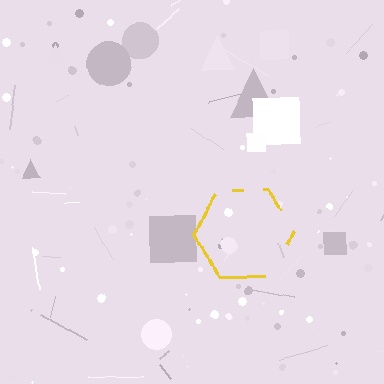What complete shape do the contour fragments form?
The contour fragments form a hexagon.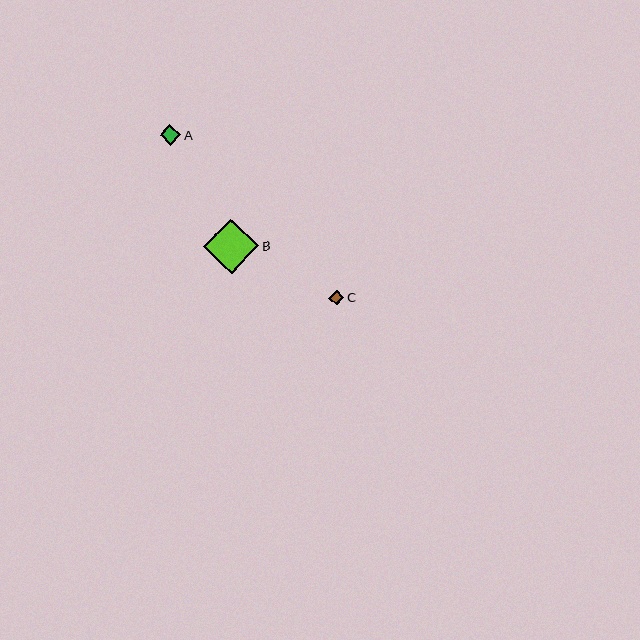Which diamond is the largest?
Diamond B is the largest with a size of approximately 55 pixels.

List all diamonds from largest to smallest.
From largest to smallest: B, A, C.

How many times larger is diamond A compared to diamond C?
Diamond A is approximately 1.4 times the size of diamond C.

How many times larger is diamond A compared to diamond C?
Diamond A is approximately 1.4 times the size of diamond C.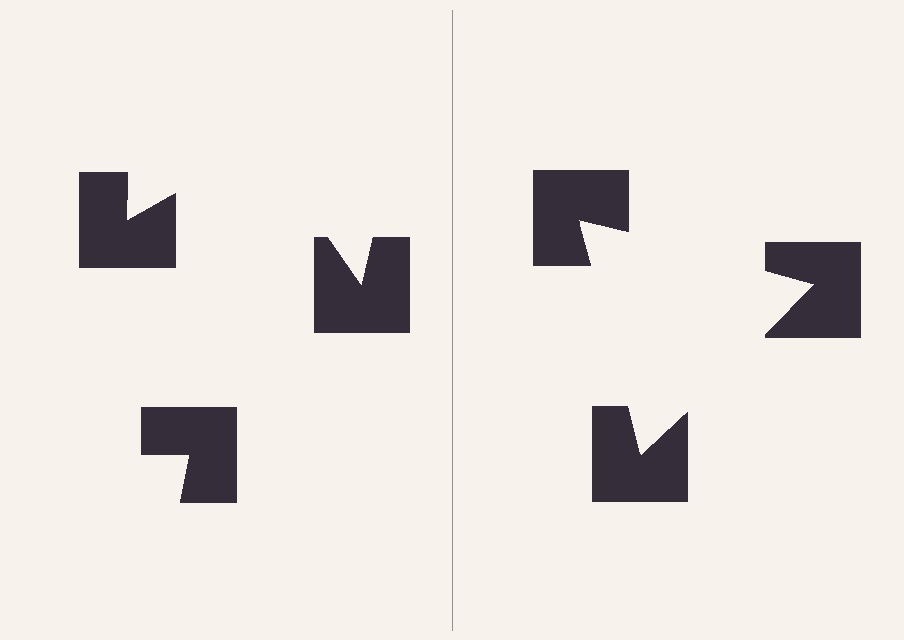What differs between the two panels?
The notched squares are positioned identically on both sides; only the wedge orientations differ. On the right they align to a triangle; on the left they are misaligned.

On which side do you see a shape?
An illusory triangle appears on the right side. On the left side the wedge cuts are rotated, so no coherent shape forms.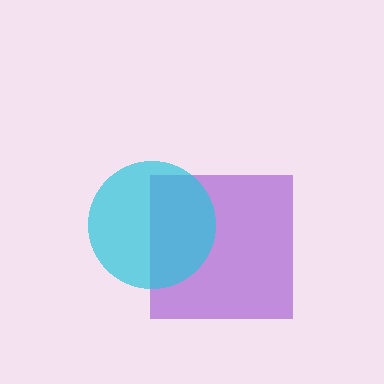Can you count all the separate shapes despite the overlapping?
Yes, there are 2 separate shapes.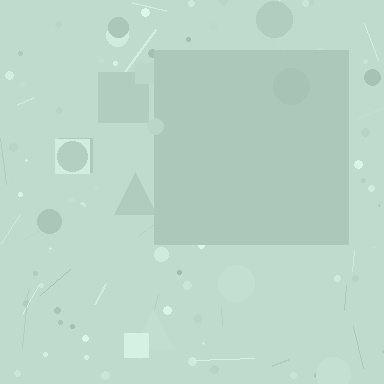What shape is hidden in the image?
A square is hidden in the image.